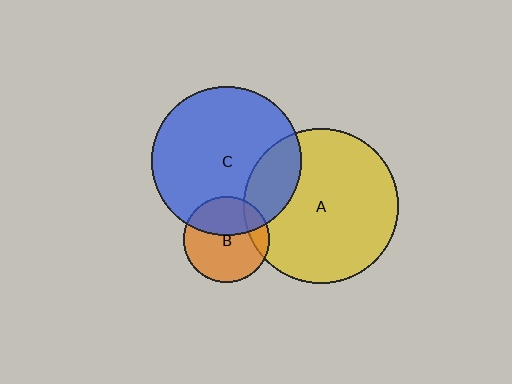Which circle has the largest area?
Circle A (yellow).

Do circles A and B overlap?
Yes.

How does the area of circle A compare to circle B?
Approximately 3.2 times.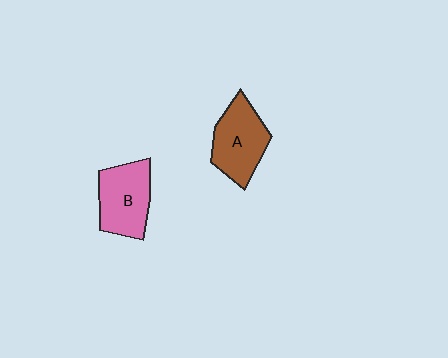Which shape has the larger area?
Shape A (brown).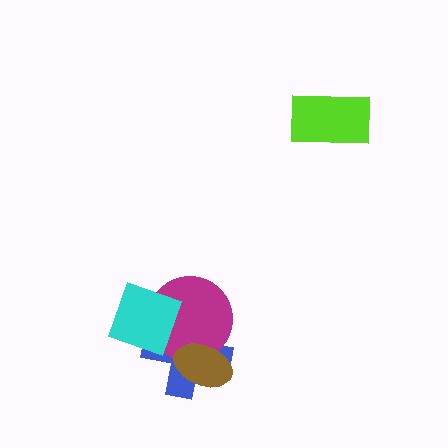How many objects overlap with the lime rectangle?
0 objects overlap with the lime rectangle.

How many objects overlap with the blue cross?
3 objects overlap with the blue cross.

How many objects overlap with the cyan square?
2 objects overlap with the cyan square.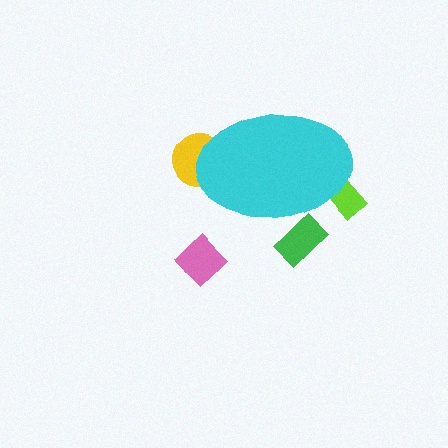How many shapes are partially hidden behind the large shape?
3 shapes are partially hidden.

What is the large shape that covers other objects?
A cyan ellipse.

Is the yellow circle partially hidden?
Yes, the yellow circle is partially hidden behind the cyan ellipse.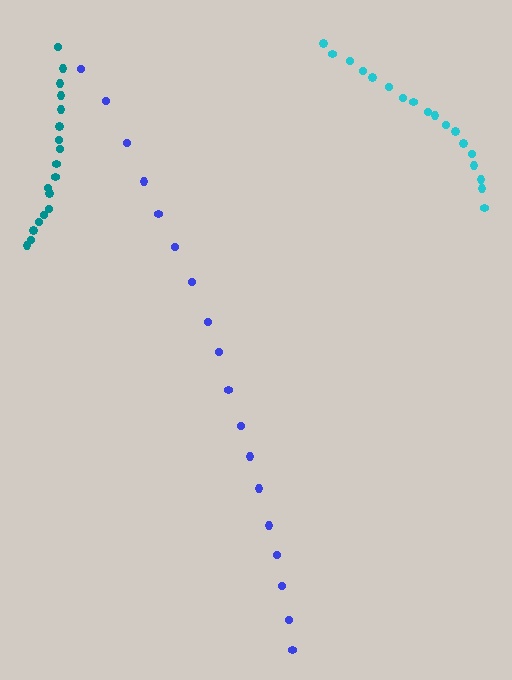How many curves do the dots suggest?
There are 3 distinct paths.